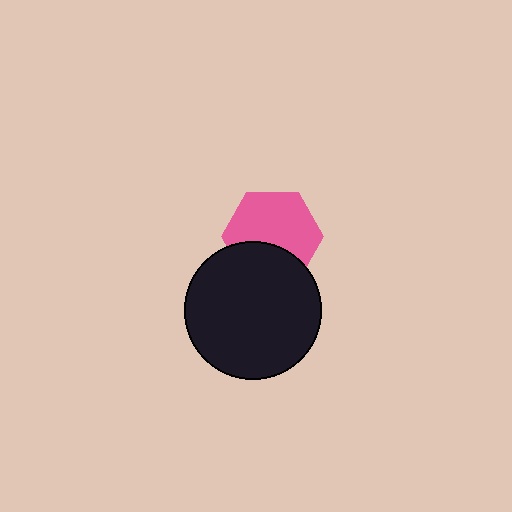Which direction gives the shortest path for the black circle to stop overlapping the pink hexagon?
Moving down gives the shortest separation.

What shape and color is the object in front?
The object in front is a black circle.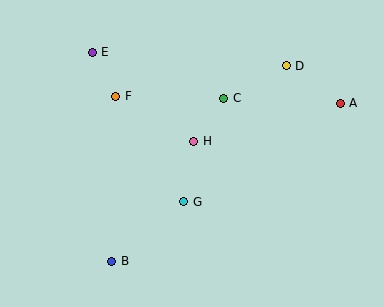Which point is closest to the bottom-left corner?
Point B is closest to the bottom-left corner.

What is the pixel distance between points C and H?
The distance between C and H is 52 pixels.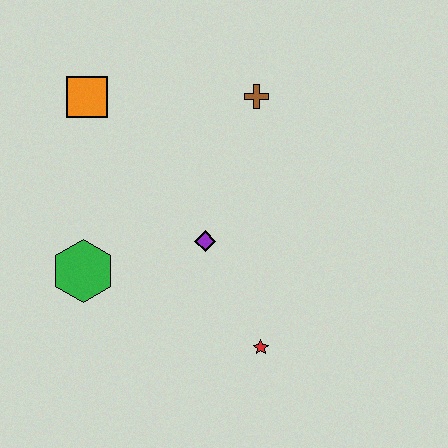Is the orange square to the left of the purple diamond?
Yes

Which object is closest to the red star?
The purple diamond is closest to the red star.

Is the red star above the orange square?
No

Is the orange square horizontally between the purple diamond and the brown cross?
No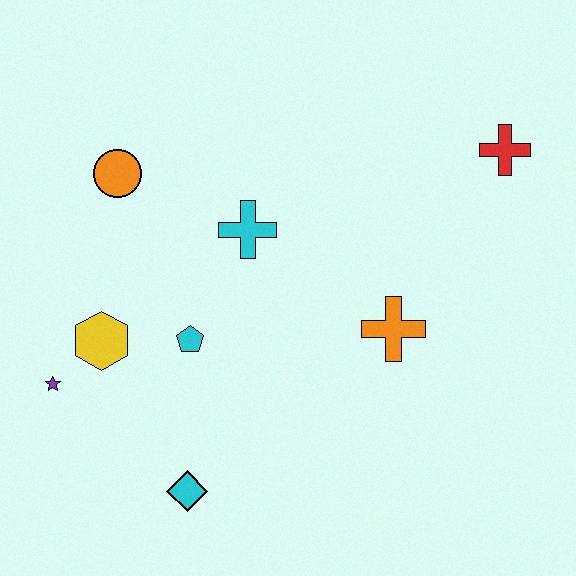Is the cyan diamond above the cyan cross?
No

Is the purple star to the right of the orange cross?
No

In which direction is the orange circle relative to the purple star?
The orange circle is above the purple star.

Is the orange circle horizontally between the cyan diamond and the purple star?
Yes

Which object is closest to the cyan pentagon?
The yellow hexagon is closest to the cyan pentagon.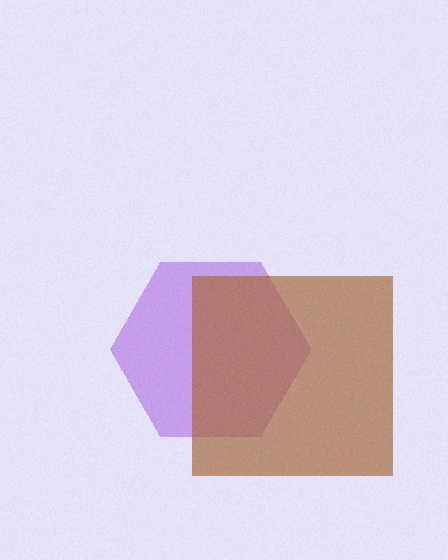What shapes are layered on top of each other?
The layered shapes are: a purple hexagon, a brown square.